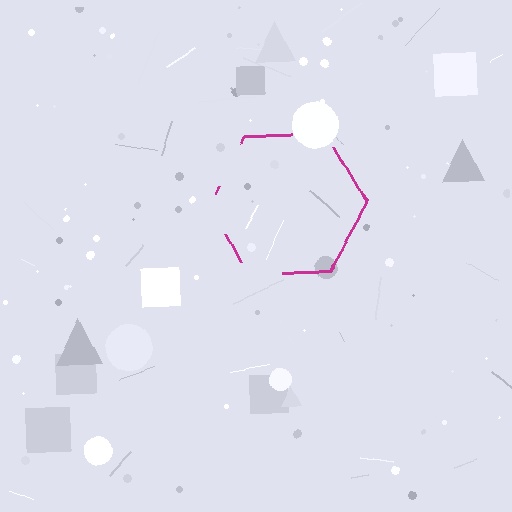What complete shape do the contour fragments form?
The contour fragments form a hexagon.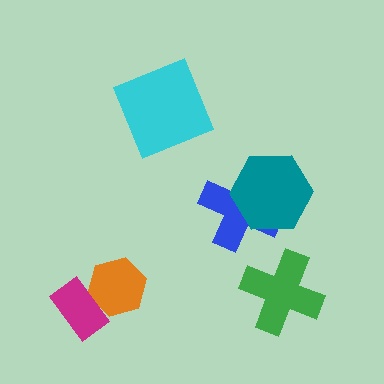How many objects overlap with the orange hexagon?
1 object overlaps with the orange hexagon.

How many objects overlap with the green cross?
0 objects overlap with the green cross.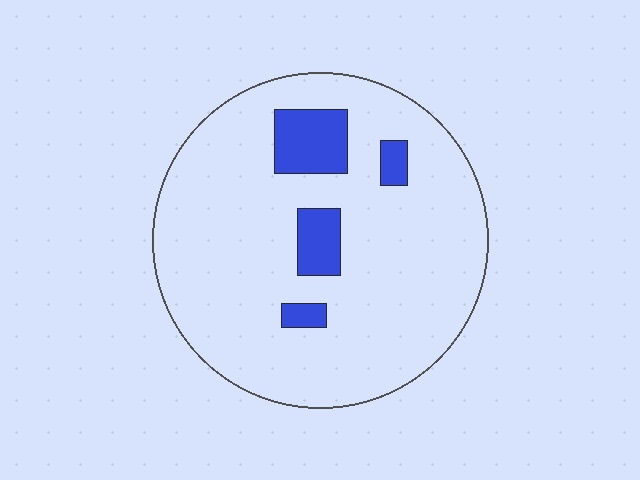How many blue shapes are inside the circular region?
4.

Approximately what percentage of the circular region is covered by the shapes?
Approximately 10%.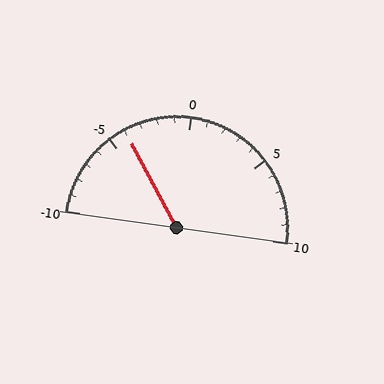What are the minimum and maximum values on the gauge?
The gauge ranges from -10 to 10.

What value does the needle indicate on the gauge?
The needle indicates approximately -4.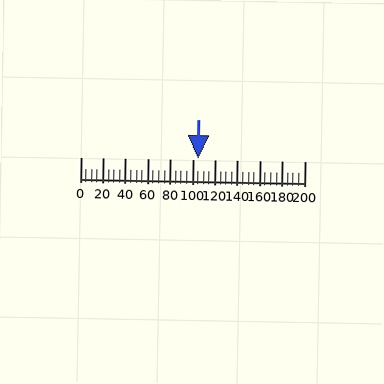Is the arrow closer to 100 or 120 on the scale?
The arrow is closer to 100.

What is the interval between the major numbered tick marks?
The major tick marks are spaced 20 units apart.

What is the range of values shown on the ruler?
The ruler shows values from 0 to 200.